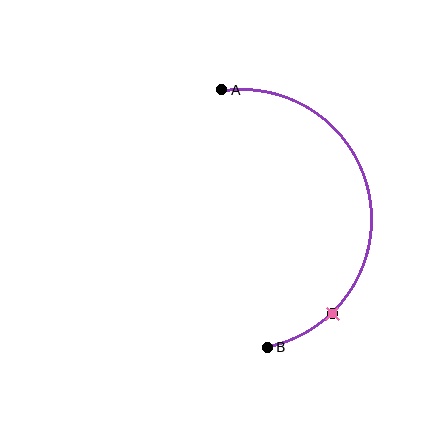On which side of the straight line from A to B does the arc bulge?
The arc bulges to the right of the straight line connecting A and B.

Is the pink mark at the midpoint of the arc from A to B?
No. The pink mark lies on the arc but is closer to endpoint B. The arc midpoint would be at the point on the curve equidistant along the arc from both A and B.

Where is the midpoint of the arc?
The arc midpoint is the point on the curve farthest from the straight line joining A and B. It sits to the right of that line.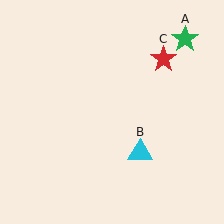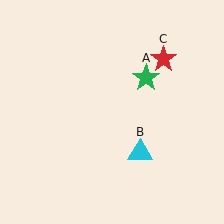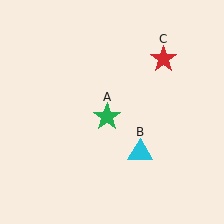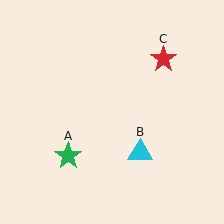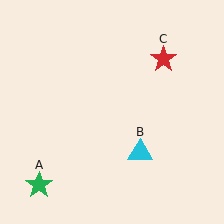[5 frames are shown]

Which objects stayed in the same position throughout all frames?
Cyan triangle (object B) and red star (object C) remained stationary.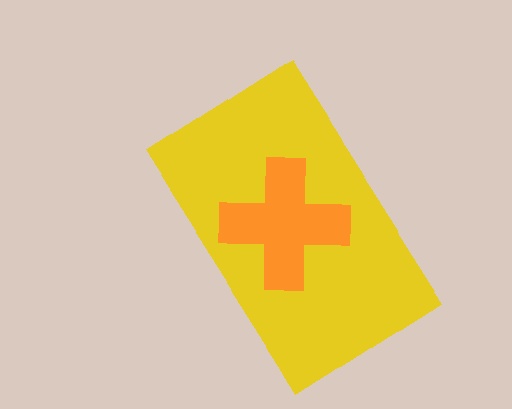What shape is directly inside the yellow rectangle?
The orange cross.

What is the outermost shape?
The yellow rectangle.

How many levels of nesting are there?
2.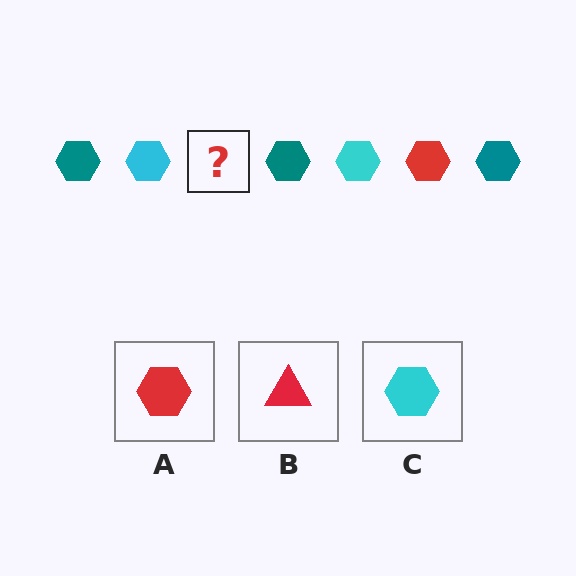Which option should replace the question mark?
Option A.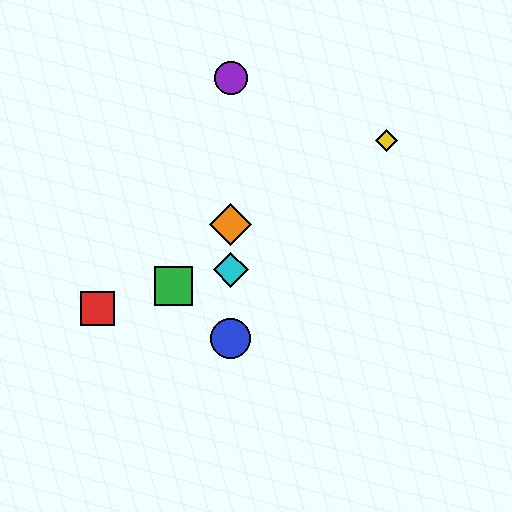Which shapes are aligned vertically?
The blue circle, the purple circle, the orange diamond, the cyan diamond are aligned vertically.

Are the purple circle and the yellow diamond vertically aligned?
No, the purple circle is at x≈231 and the yellow diamond is at x≈386.